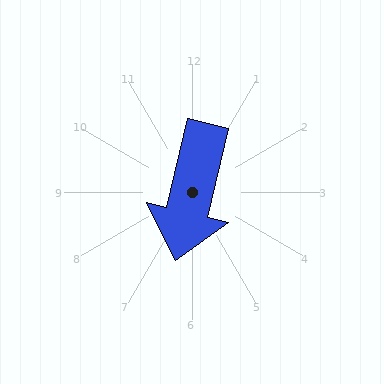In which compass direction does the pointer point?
South.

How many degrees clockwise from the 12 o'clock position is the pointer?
Approximately 193 degrees.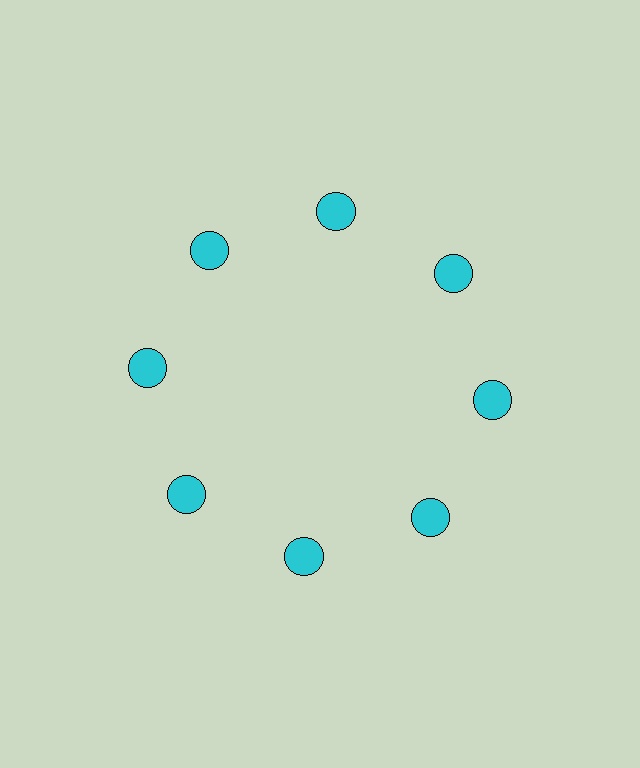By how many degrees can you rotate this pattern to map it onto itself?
The pattern maps onto itself every 45 degrees of rotation.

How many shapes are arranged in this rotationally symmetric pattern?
There are 8 shapes, arranged in 8 groups of 1.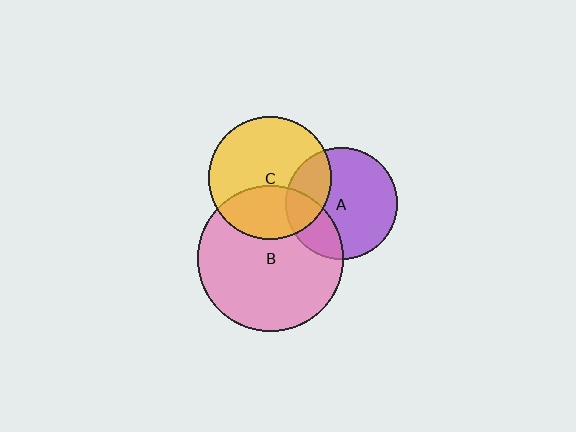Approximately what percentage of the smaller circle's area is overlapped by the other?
Approximately 35%.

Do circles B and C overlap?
Yes.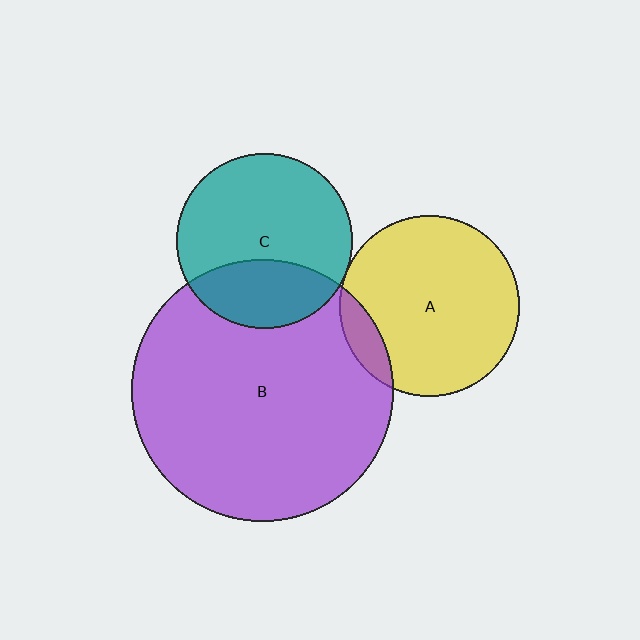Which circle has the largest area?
Circle B (purple).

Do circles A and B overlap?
Yes.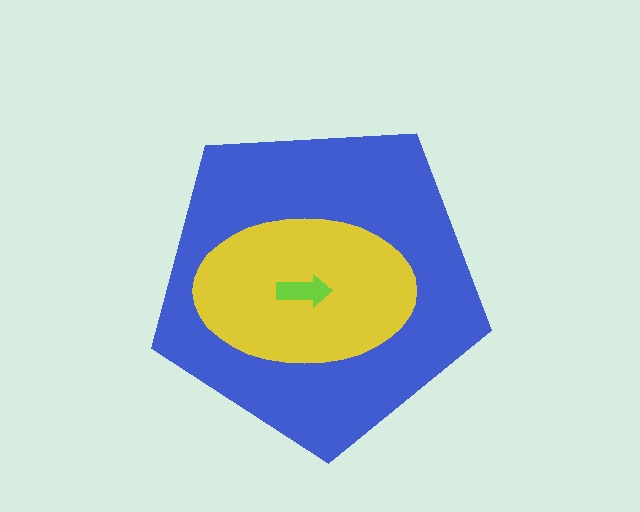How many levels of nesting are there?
3.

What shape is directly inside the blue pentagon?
The yellow ellipse.